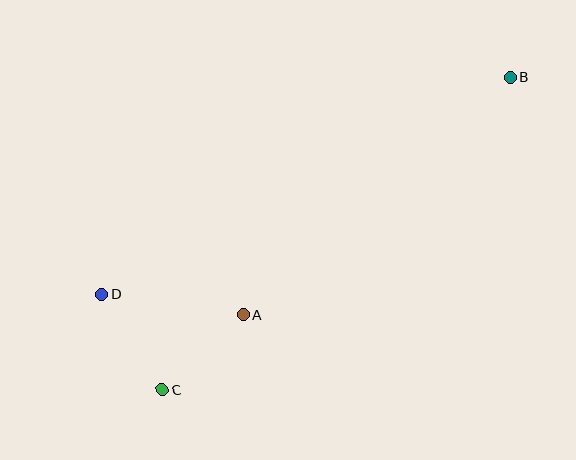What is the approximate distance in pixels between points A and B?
The distance between A and B is approximately 357 pixels.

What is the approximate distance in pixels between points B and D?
The distance between B and D is approximately 462 pixels.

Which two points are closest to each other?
Points A and C are closest to each other.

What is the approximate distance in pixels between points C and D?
The distance between C and D is approximately 114 pixels.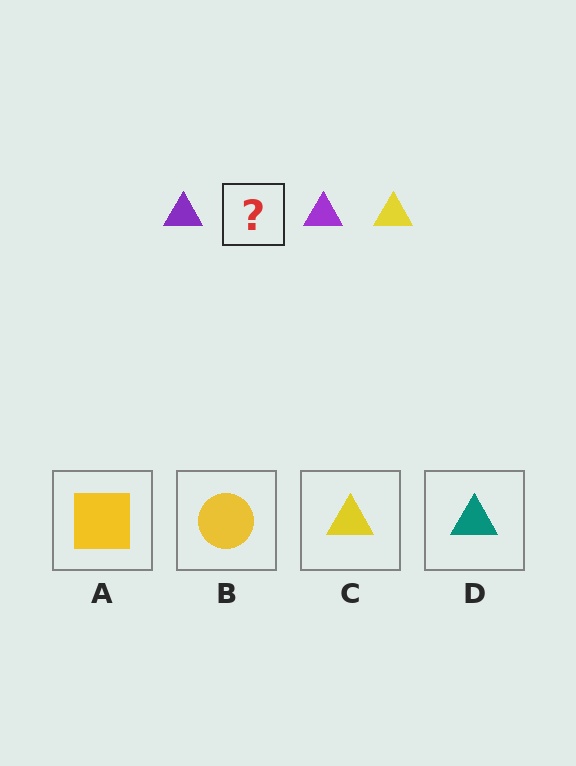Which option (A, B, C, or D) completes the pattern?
C.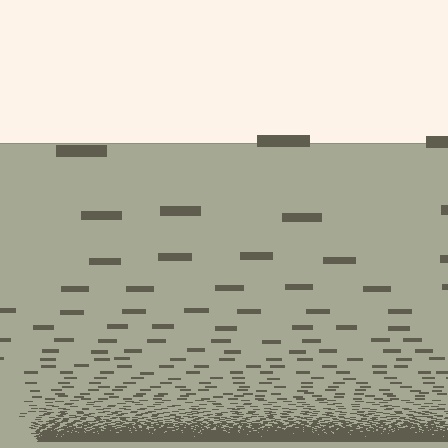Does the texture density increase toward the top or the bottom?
Density increases toward the bottom.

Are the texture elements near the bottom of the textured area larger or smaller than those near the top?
Smaller. The gradient is inverted — elements near the bottom are smaller and denser.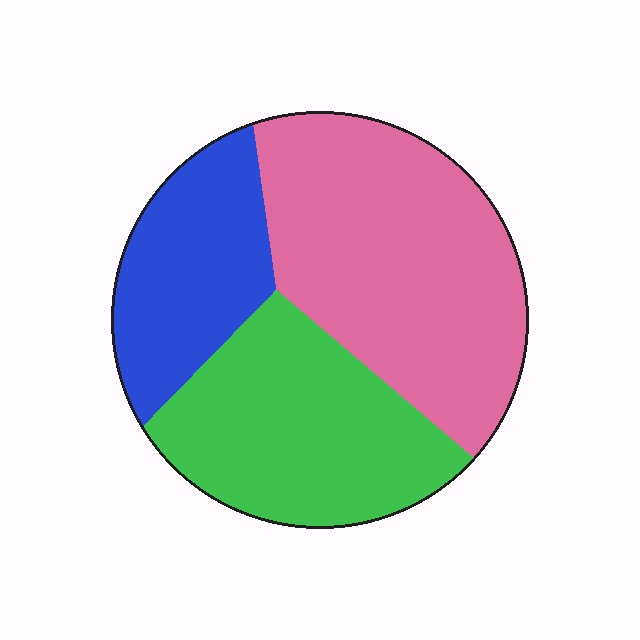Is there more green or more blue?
Green.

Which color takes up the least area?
Blue, at roughly 20%.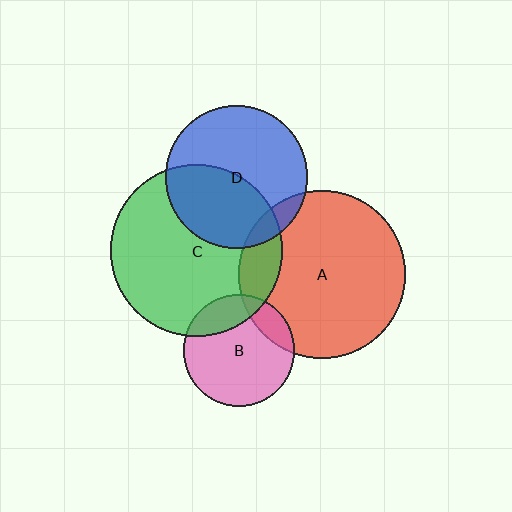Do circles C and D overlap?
Yes.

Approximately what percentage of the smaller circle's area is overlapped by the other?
Approximately 45%.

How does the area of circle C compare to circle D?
Approximately 1.4 times.